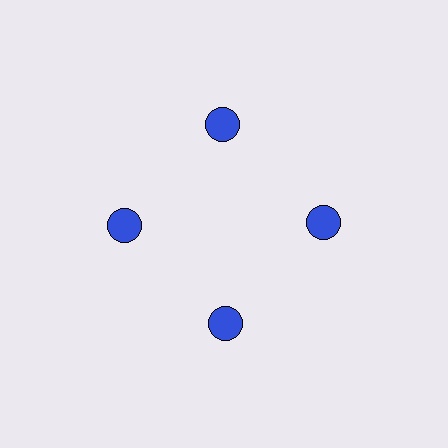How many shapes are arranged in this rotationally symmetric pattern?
There are 4 shapes, arranged in 4 groups of 1.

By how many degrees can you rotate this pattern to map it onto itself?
The pattern maps onto itself every 90 degrees of rotation.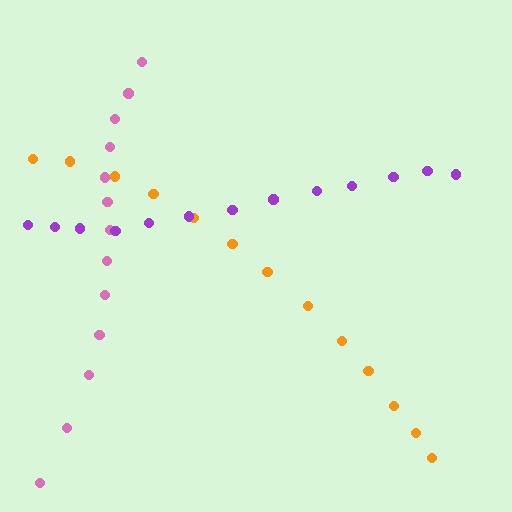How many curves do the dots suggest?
There are 3 distinct paths.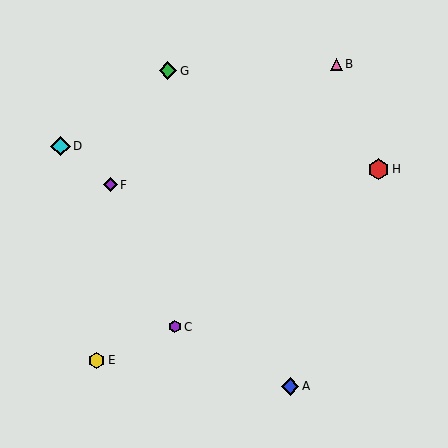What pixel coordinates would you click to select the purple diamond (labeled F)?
Click at (110, 185) to select the purple diamond F.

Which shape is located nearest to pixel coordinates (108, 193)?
The purple diamond (labeled F) at (110, 185) is nearest to that location.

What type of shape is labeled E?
Shape E is a yellow hexagon.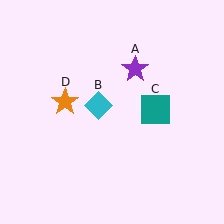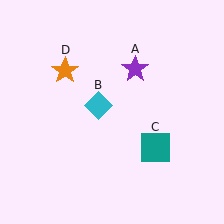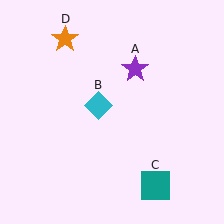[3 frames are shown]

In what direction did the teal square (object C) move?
The teal square (object C) moved down.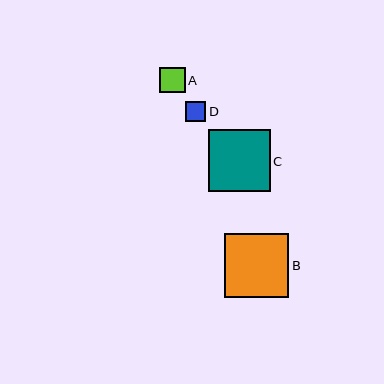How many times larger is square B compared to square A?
Square B is approximately 2.5 times the size of square A.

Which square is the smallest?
Square D is the smallest with a size of approximately 20 pixels.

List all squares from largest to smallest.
From largest to smallest: B, C, A, D.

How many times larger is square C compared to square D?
Square C is approximately 3.1 times the size of square D.